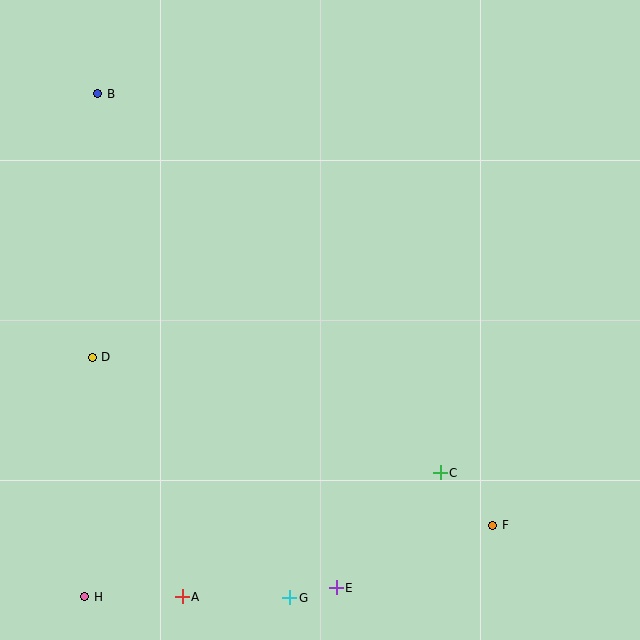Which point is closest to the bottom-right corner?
Point F is closest to the bottom-right corner.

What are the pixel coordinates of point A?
Point A is at (182, 597).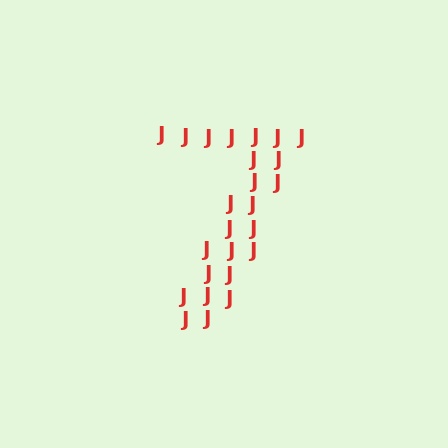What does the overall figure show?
The overall figure shows the digit 7.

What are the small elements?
The small elements are letter J's.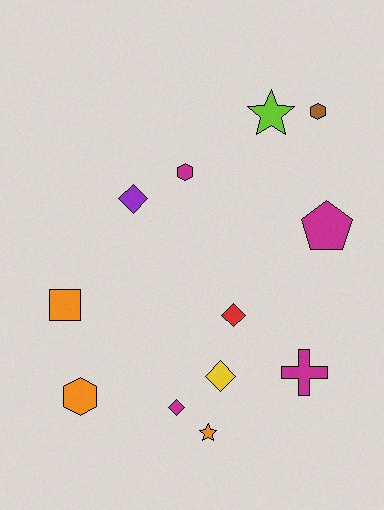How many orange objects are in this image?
There are 3 orange objects.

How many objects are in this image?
There are 12 objects.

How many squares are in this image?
There is 1 square.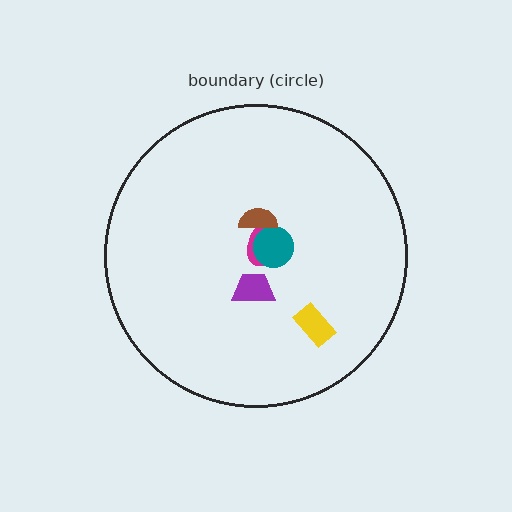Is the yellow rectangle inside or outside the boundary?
Inside.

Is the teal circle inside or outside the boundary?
Inside.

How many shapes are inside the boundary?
5 inside, 0 outside.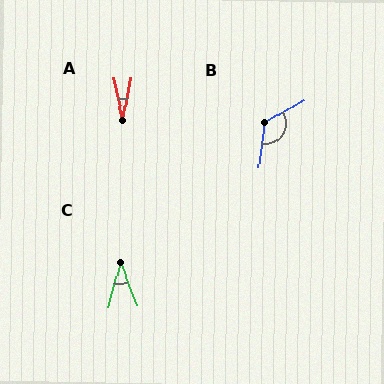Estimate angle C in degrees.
Approximately 36 degrees.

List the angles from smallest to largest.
A (22°), C (36°), B (128°).